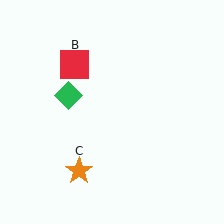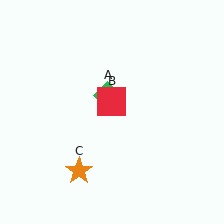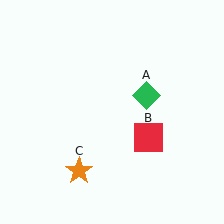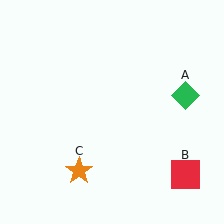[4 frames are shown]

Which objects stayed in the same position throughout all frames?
Orange star (object C) remained stationary.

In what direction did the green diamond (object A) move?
The green diamond (object A) moved right.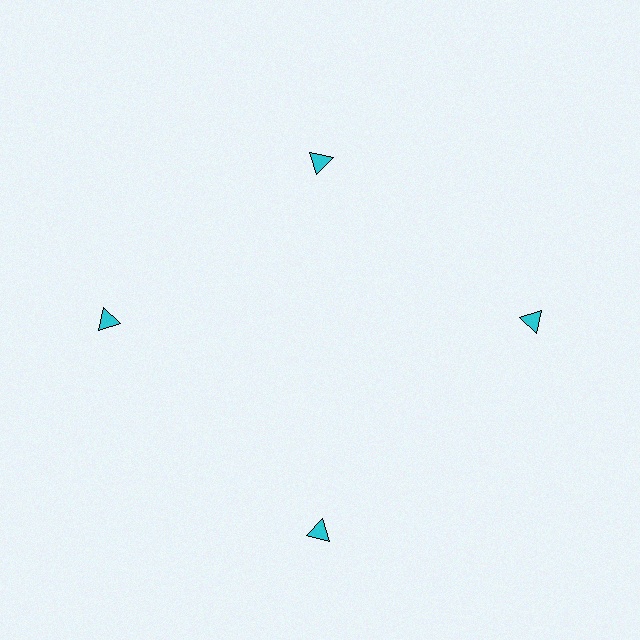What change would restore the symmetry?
The symmetry would be restored by moving it outward, back onto the ring so that all 4 triangles sit at equal angles and equal distance from the center.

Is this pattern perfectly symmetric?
No. The 4 cyan triangles are arranged in a ring, but one element near the 12 o'clock position is pulled inward toward the center, breaking the 4-fold rotational symmetry.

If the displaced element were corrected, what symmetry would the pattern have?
It would have 4-fold rotational symmetry — the pattern would map onto itself every 90 degrees.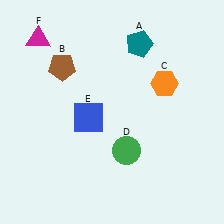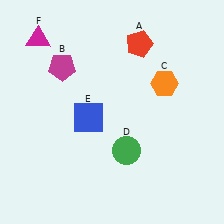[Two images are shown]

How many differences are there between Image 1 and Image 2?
There are 2 differences between the two images.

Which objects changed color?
A changed from teal to red. B changed from brown to magenta.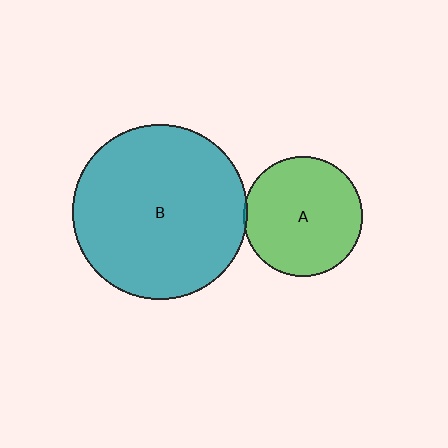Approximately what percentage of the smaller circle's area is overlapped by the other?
Approximately 5%.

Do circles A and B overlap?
Yes.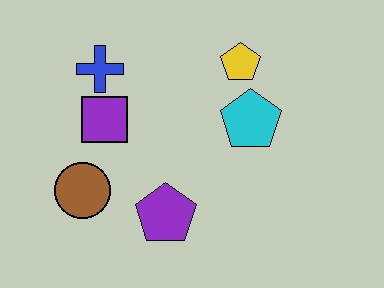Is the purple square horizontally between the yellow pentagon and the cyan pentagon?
No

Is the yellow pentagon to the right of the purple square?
Yes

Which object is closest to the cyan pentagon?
The yellow pentagon is closest to the cyan pentagon.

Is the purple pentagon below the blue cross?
Yes